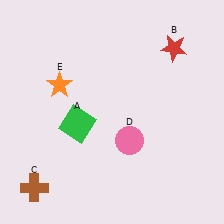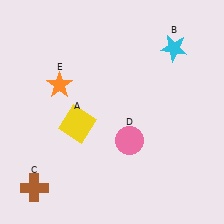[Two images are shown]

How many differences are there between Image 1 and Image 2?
There are 2 differences between the two images.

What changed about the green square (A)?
In Image 1, A is green. In Image 2, it changed to yellow.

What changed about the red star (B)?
In Image 1, B is red. In Image 2, it changed to cyan.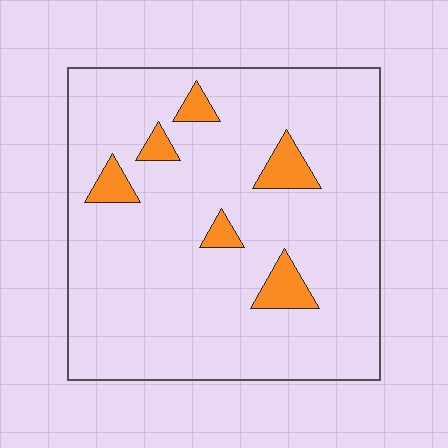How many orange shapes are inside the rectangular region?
6.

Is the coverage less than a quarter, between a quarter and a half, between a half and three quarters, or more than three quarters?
Less than a quarter.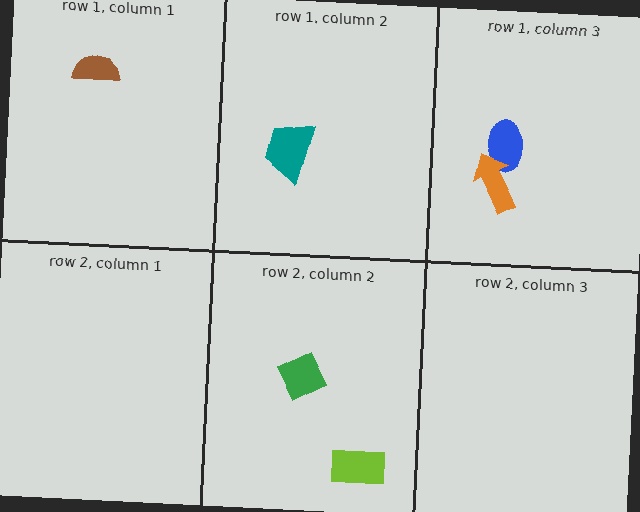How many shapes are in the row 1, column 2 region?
1.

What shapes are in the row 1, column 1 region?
The brown semicircle.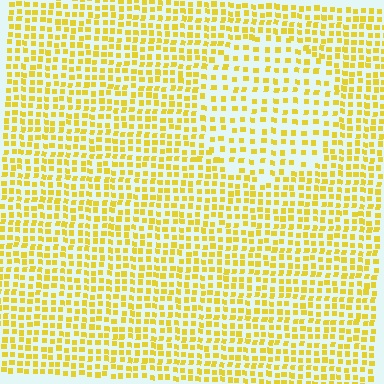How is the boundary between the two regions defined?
The boundary is defined by a change in element density (approximately 1.7x ratio). All elements are the same color, size, and shape.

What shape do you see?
I see a circle.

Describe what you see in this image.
The image contains small yellow elements arranged at two different densities. A circle-shaped region is visible where the elements are less densely packed than the surrounding area.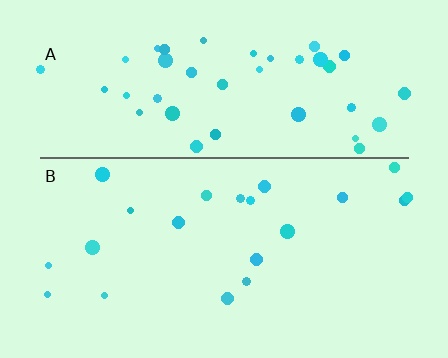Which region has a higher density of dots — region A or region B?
A (the top).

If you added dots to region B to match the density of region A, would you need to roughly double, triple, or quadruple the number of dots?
Approximately double.